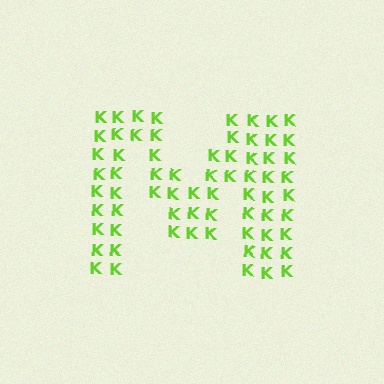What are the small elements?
The small elements are letter K's.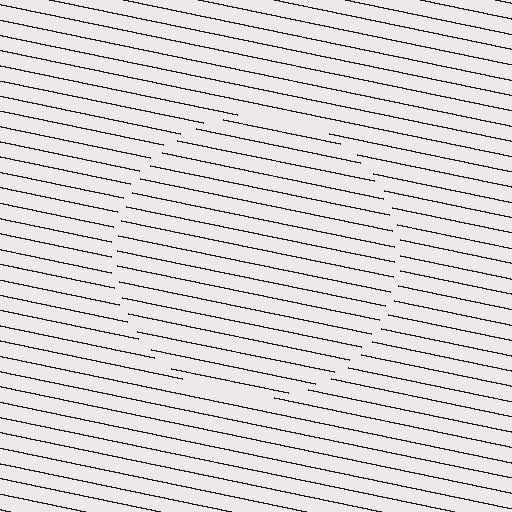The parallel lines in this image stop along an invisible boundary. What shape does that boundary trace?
An illusory circle. The interior of the shape contains the same grating, shifted by half a period — the contour is defined by the phase discontinuity where line-ends from the inner and outer gratings abut.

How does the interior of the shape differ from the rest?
The interior of the shape contains the same grating, shifted by half a period — the contour is defined by the phase discontinuity where line-ends from the inner and outer gratings abut.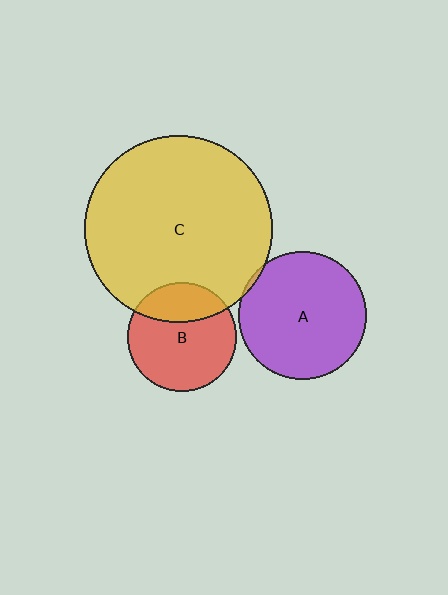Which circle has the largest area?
Circle C (yellow).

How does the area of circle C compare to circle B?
Approximately 2.9 times.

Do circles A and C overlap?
Yes.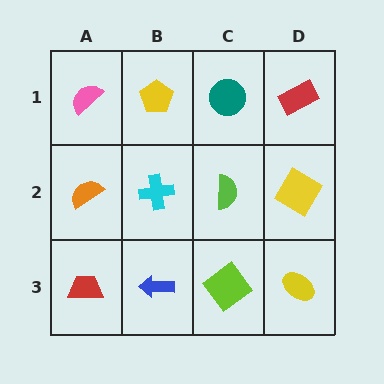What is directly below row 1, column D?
A yellow diamond.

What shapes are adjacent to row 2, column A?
A pink semicircle (row 1, column A), a red trapezoid (row 3, column A), a cyan cross (row 2, column B).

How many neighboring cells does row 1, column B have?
3.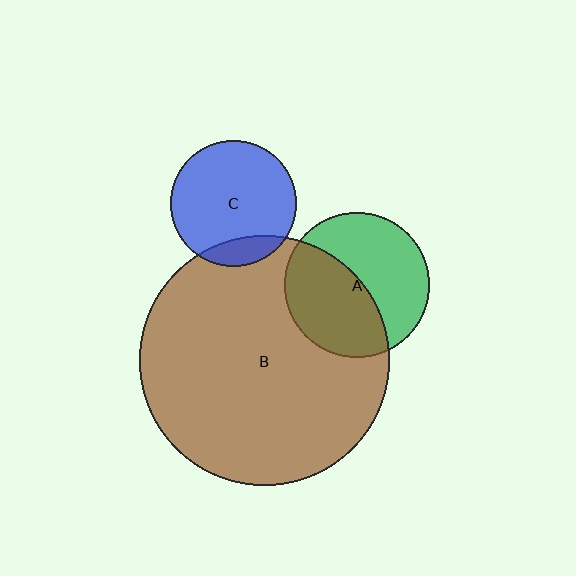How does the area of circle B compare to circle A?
Approximately 3.0 times.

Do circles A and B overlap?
Yes.